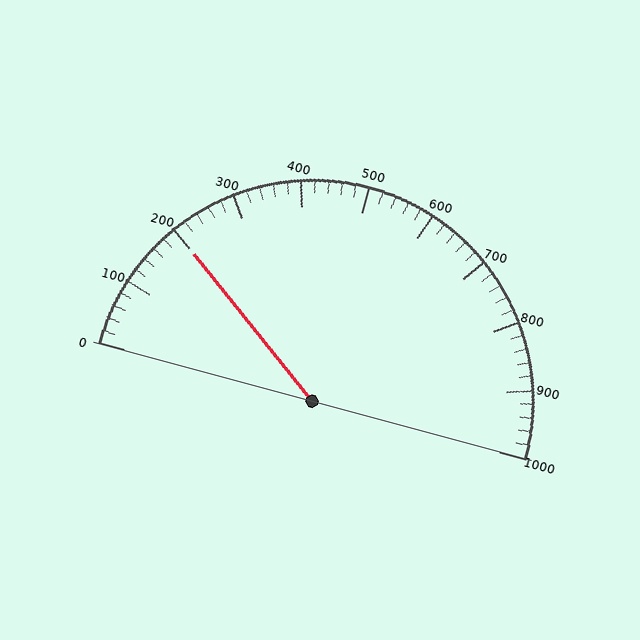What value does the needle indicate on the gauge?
The needle indicates approximately 200.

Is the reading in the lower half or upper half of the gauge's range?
The reading is in the lower half of the range (0 to 1000).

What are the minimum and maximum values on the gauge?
The gauge ranges from 0 to 1000.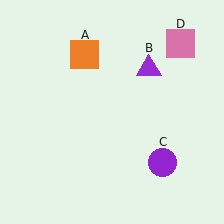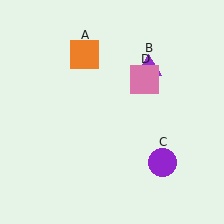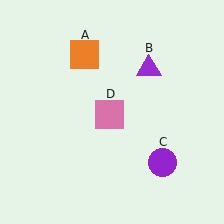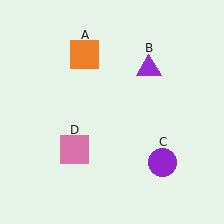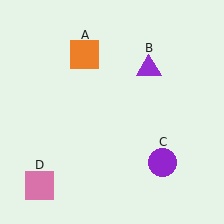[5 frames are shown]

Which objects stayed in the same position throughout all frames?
Orange square (object A) and purple triangle (object B) and purple circle (object C) remained stationary.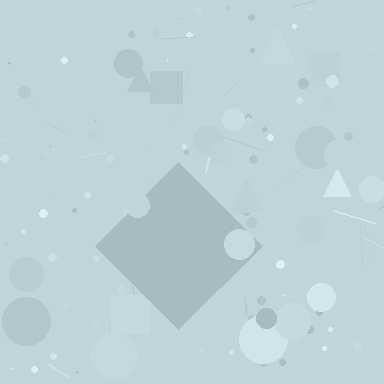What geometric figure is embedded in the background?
A diamond is embedded in the background.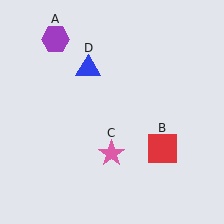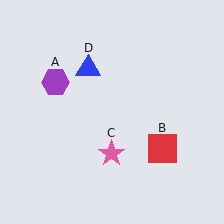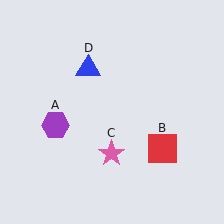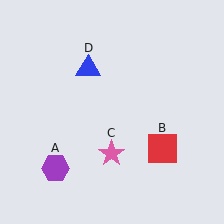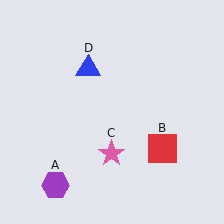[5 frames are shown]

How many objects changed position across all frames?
1 object changed position: purple hexagon (object A).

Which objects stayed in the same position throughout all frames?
Red square (object B) and pink star (object C) and blue triangle (object D) remained stationary.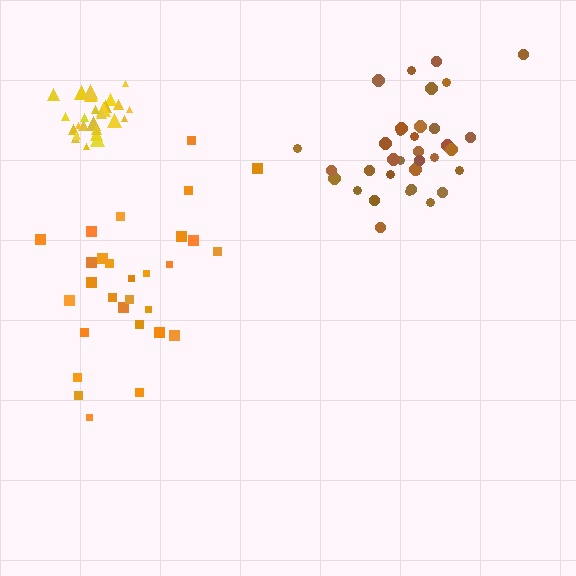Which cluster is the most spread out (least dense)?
Orange.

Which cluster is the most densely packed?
Yellow.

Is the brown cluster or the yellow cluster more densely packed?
Yellow.